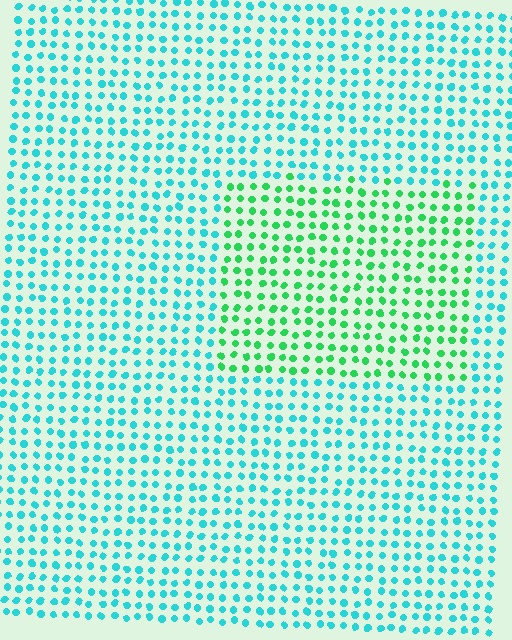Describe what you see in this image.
The image is filled with small cyan elements in a uniform arrangement. A rectangle-shaped region is visible where the elements are tinted to a slightly different hue, forming a subtle color boundary.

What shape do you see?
I see a rectangle.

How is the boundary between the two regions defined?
The boundary is defined purely by a slight shift in hue (about 45 degrees). Spacing, size, and orientation are identical on both sides.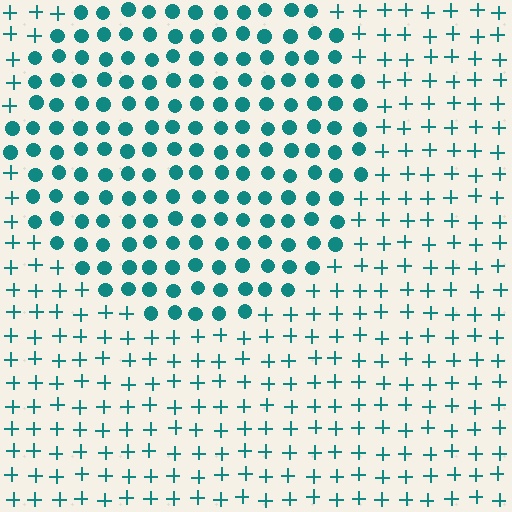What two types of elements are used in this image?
The image uses circles inside the circle region and plus signs outside it.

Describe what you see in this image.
The image is filled with small teal elements arranged in a uniform grid. A circle-shaped region contains circles, while the surrounding area contains plus signs. The boundary is defined purely by the change in element shape.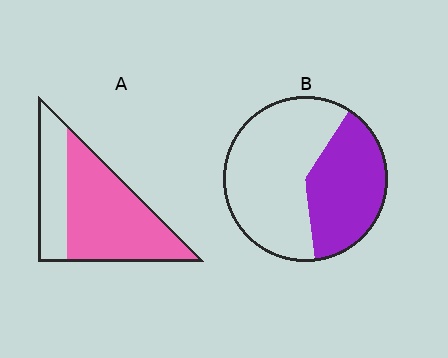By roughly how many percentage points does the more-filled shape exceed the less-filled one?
By roughly 30 percentage points (A over B).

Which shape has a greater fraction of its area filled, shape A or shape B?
Shape A.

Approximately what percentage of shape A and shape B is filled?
A is approximately 70% and B is approximately 40%.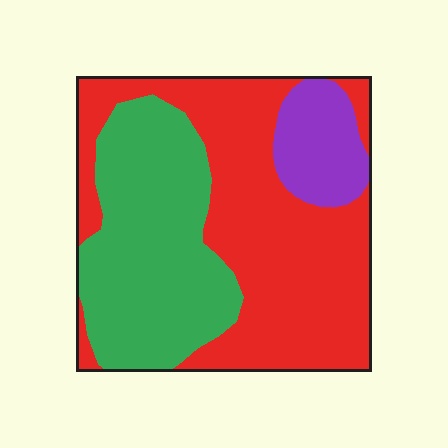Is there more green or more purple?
Green.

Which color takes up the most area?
Red, at roughly 50%.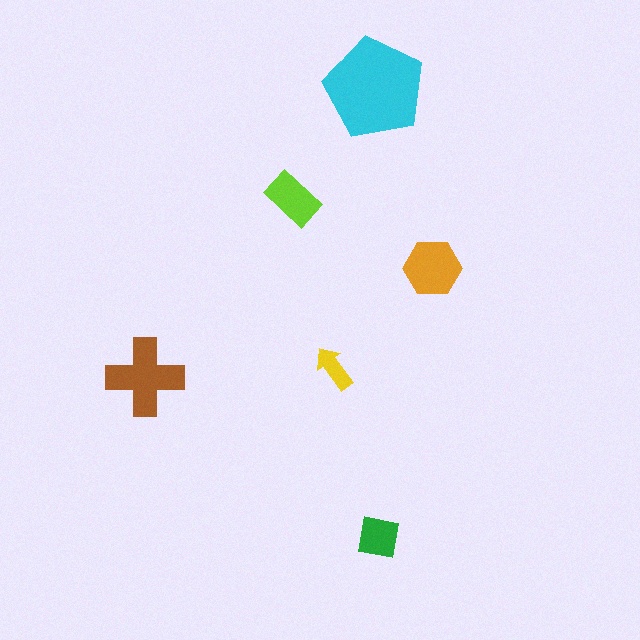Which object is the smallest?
The yellow arrow.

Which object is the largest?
The cyan pentagon.